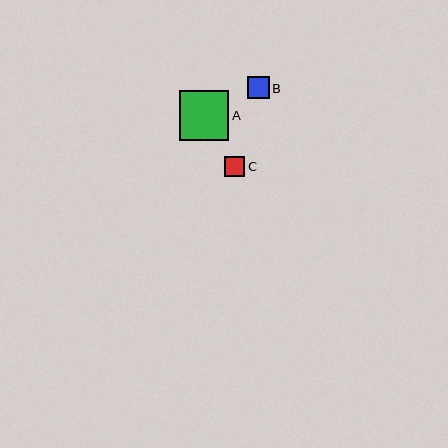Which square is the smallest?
Square C is the smallest with a size of approximately 20 pixels.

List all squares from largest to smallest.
From largest to smallest: A, B, C.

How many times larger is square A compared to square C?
Square A is approximately 2.4 times the size of square C.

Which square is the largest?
Square A is the largest with a size of approximately 50 pixels.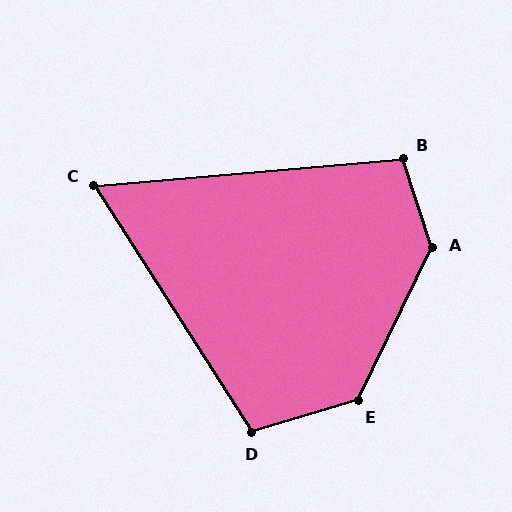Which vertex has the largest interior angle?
A, at approximately 136 degrees.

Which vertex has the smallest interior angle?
C, at approximately 62 degrees.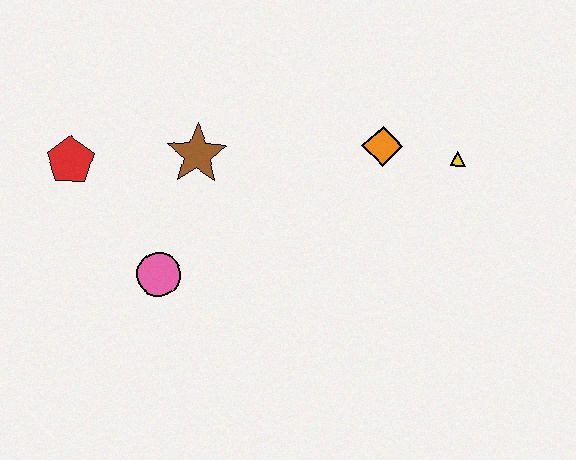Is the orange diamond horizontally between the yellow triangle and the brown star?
Yes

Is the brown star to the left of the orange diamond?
Yes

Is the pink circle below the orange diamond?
Yes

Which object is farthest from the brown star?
The yellow triangle is farthest from the brown star.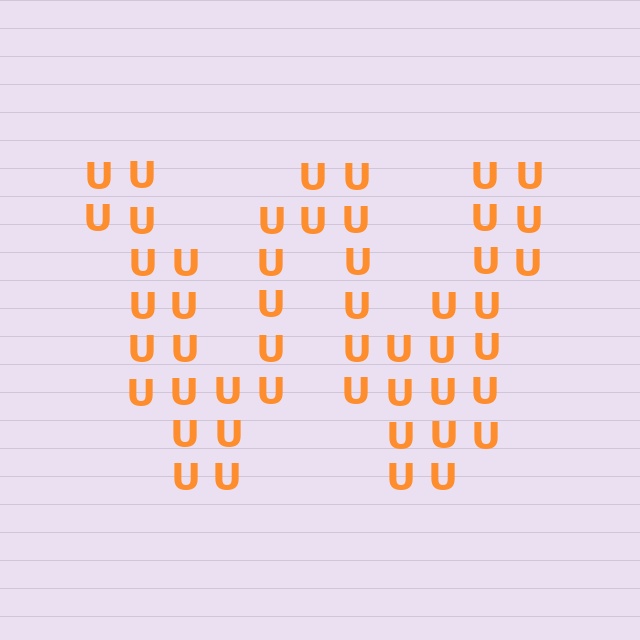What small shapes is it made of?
It is made of small letter U's.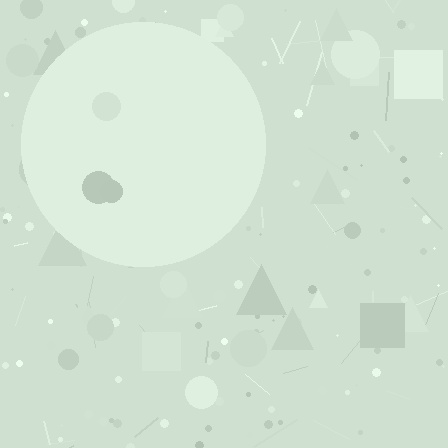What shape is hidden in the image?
A circle is hidden in the image.